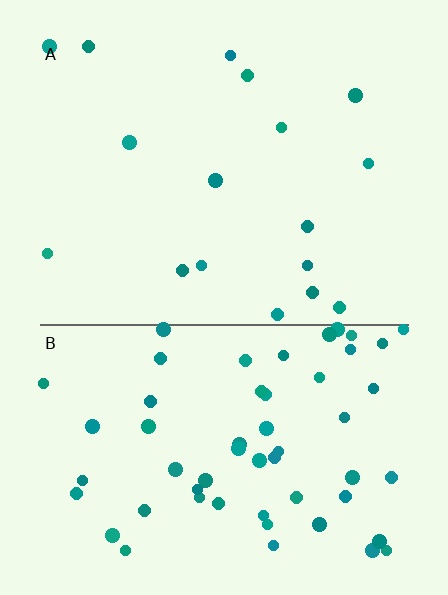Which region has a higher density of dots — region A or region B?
B (the bottom).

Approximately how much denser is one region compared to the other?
Approximately 3.3× — region B over region A.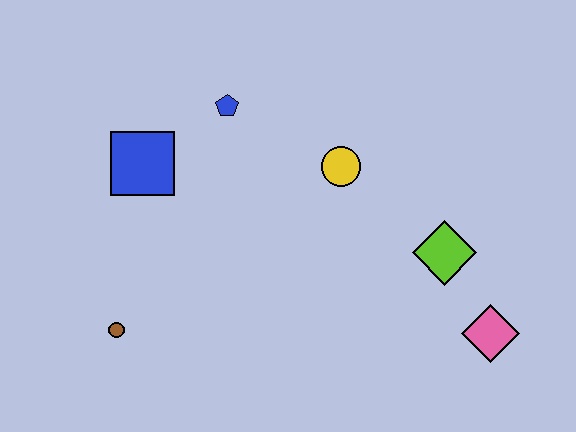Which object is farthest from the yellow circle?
The brown circle is farthest from the yellow circle.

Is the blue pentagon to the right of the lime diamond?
No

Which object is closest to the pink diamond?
The lime diamond is closest to the pink diamond.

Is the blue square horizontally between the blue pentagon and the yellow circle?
No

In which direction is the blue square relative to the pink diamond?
The blue square is to the left of the pink diamond.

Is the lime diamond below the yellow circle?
Yes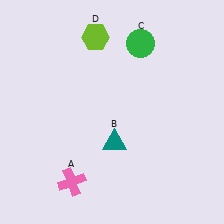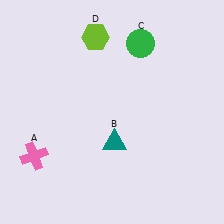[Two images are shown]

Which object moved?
The pink cross (A) moved left.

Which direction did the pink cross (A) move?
The pink cross (A) moved left.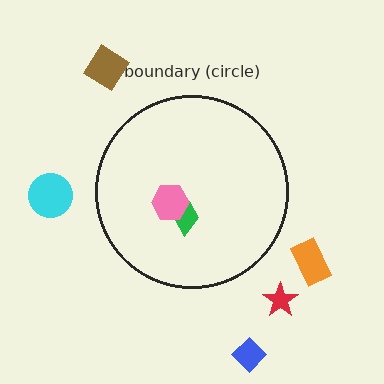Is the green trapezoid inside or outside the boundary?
Inside.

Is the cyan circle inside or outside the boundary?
Outside.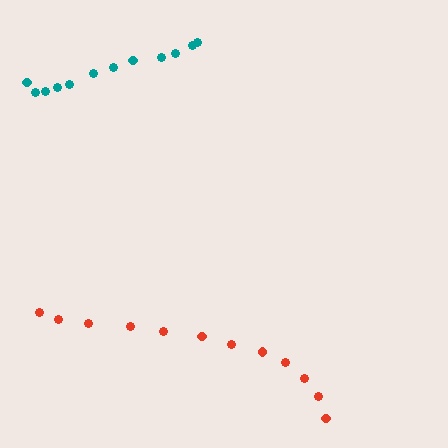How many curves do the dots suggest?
There are 2 distinct paths.